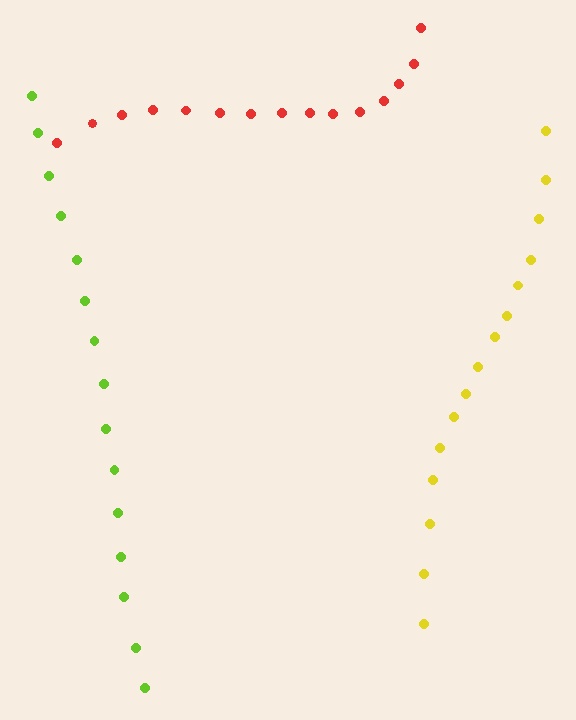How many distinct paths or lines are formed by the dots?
There are 3 distinct paths.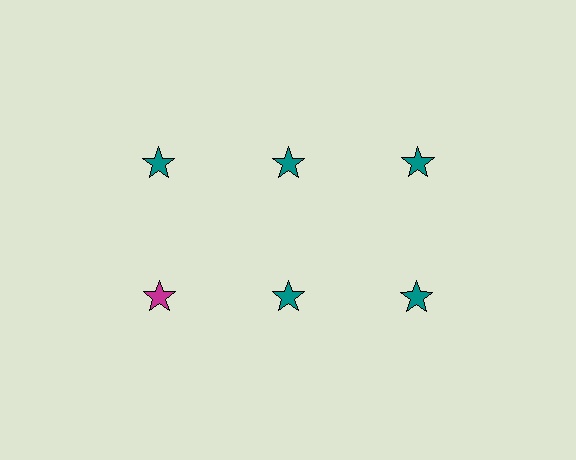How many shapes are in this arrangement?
There are 6 shapes arranged in a grid pattern.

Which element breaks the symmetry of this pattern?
The magenta star in the second row, leftmost column breaks the symmetry. All other shapes are teal stars.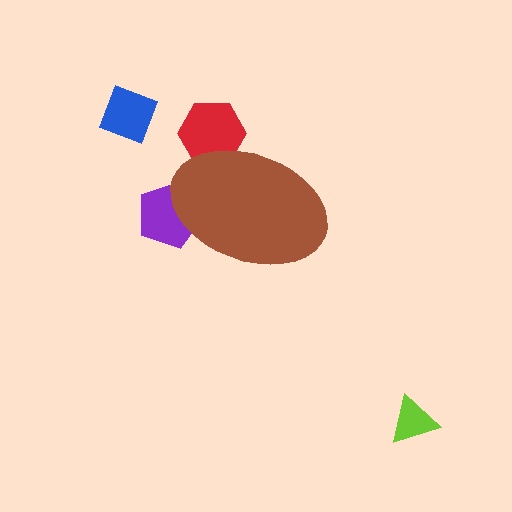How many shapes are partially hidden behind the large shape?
3 shapes are partially hidden.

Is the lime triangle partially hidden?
No, the lime triangle is fully visible.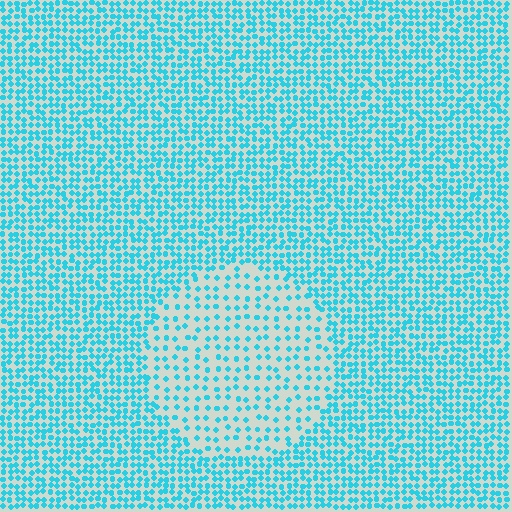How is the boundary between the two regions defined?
The boundary is defined by a change in element density (approximately 2.2x ratio). All elements are the same color, size, and shape.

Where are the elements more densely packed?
The elements are more densely packed outside the circle boundary.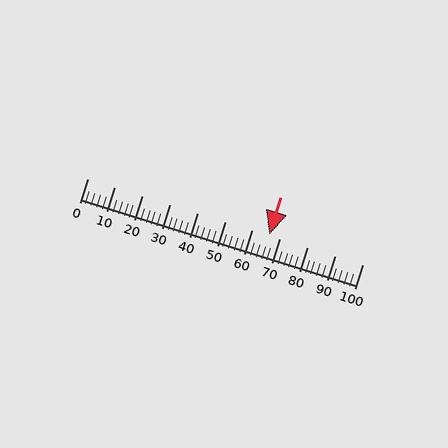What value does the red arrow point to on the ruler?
The red arrow points to approximately 66.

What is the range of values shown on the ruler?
The ruler shows values from 0 to 100.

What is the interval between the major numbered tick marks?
The major tick marks are spaced 10 units apart.